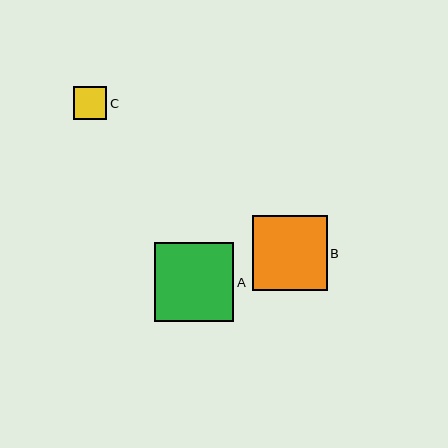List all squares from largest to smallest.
From largest to smallest: A, B, C.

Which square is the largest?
Square A is the largest with a size of approximately 80 pixels.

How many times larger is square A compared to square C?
Square A is approximately 2.4 times the size of square C.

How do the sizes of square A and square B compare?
Square A and square B are approximately the same size.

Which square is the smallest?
Square C is the smallest with a size of approximately 33 pixels.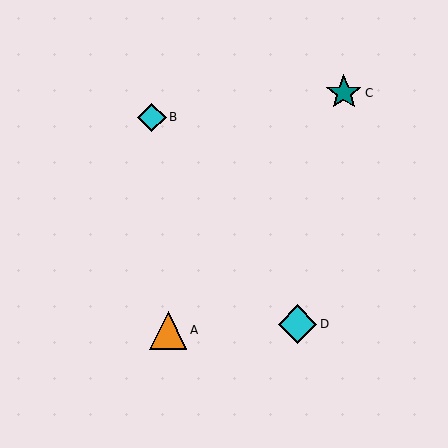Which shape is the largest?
The cyan diamond (labeled D) is the largest.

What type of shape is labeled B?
Shape B is a cyan diamond.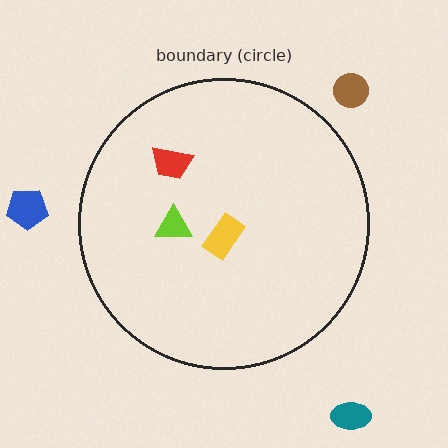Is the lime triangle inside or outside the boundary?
Inside.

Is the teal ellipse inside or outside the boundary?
Outside.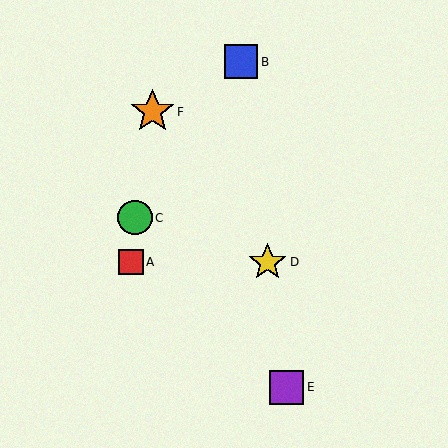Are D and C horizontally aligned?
No, D is at y≈262 and C is at y≈218.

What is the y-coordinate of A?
Object A is at y≈262.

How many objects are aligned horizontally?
2 objects (A, D) are aligned horizontally.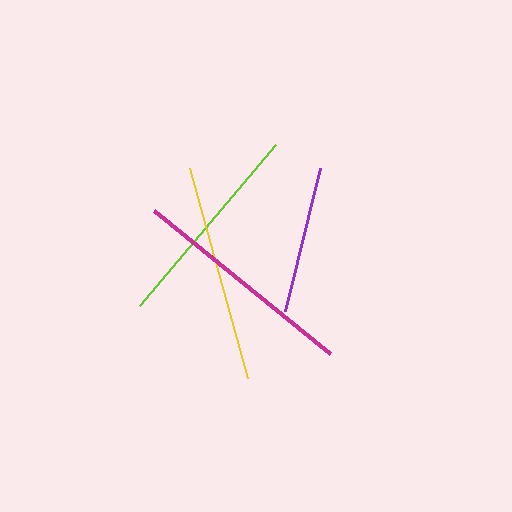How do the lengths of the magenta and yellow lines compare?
The magenta and yellow lines are approximately the same length.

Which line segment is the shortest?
The purple line is the shortest at approximately 147 pixels.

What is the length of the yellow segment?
The yellow segment is approximately 218 pixels long.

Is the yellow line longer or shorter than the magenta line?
The magenta line is longer than the yellow line.